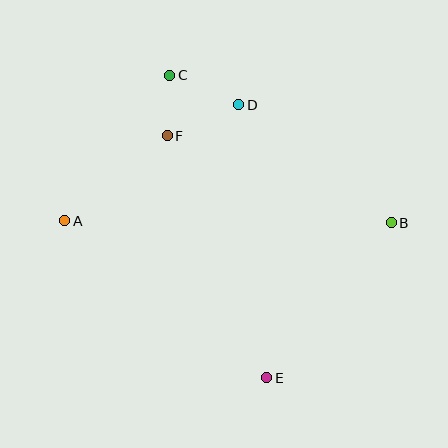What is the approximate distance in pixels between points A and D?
The distance between A and D is approximately 209 pixels.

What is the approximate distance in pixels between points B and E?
The distance between B and E is approximately 199 pixels.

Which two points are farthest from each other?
Points A and B are farthest from each other.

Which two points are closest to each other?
Points C and F are closest to each other.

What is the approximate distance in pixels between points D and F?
The distance between D and F is approximately 78 pixels.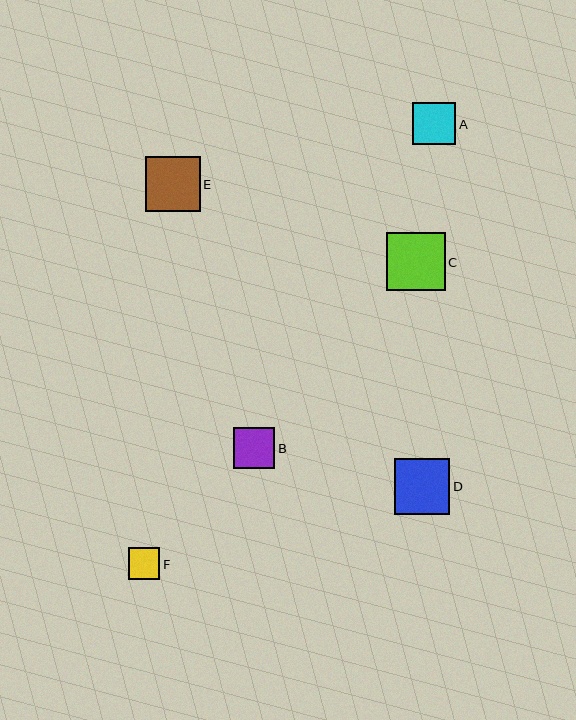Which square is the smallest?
Square F is the smallest with a size of approximately 31 pixels.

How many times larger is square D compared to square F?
Square D is approximately 1.8 times the size of square F.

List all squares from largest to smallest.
From largest to smallest: C, D, E, A, B, F.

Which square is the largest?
Square C is the largest with a size of approximately 58 pixels.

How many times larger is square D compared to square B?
Square D is approximately 1.3 times the size of square B.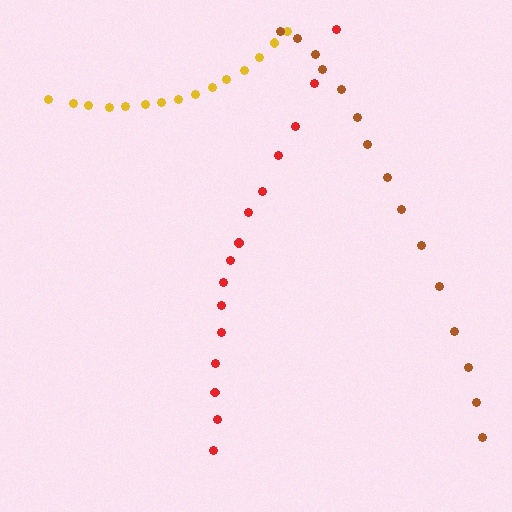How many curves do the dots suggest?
There are 3 distinct paths.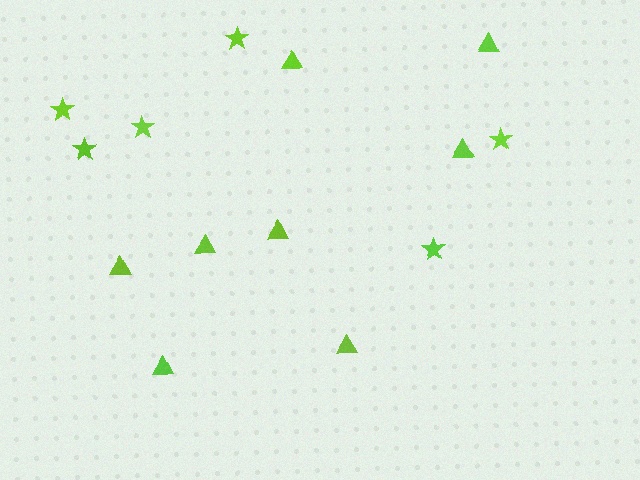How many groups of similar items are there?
There are 2 groups: one group of stars (6) and one group of triangles (8).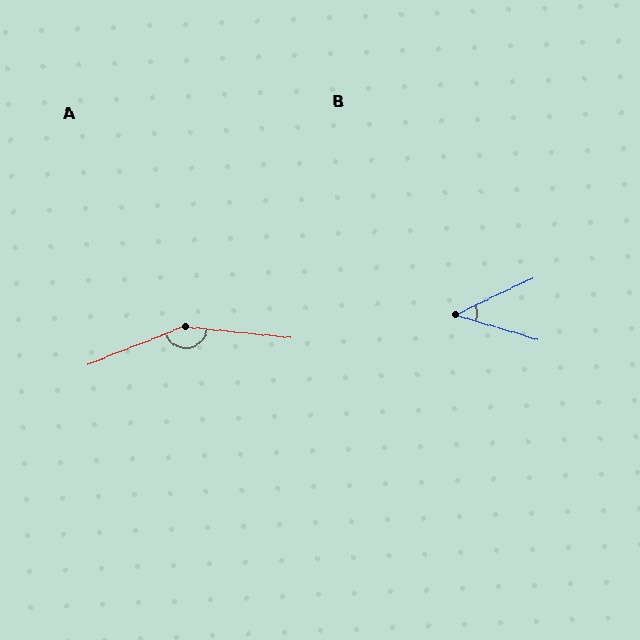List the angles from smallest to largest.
B (42°), A (153°).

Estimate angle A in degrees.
Approximately 153 degrees.